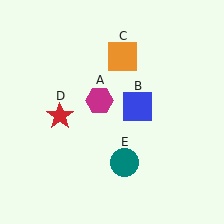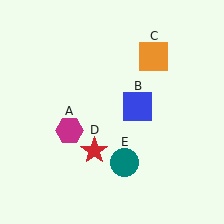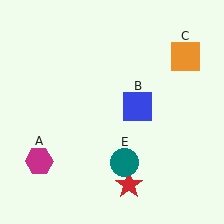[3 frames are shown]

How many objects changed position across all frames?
3 objects changed position: magenta hexagon (object A), orange square (object C), red star (object D).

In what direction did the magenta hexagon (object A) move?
The magenta hexagon (object A) moved down and to the left.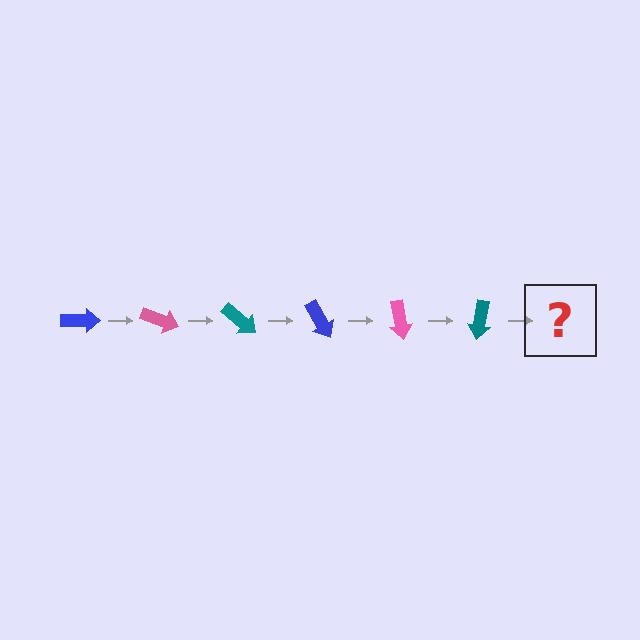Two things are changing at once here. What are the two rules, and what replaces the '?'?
The two rules are that it rotates 20 degrees each step and the color cycles through blue, pink, and teal. The '?' should be a blue arrow, rotated 120 degrees from the start.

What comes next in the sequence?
The next element should be a blue arrow, rotated 120 degrees from the start.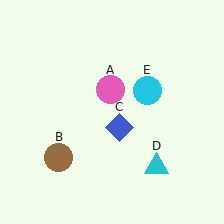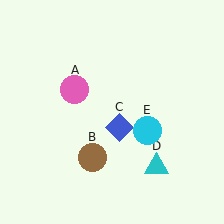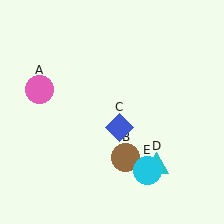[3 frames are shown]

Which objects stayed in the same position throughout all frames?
Blue diamond (object C) and cyan triangle (object D) remained stationary.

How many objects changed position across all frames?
3 objects changed position: pink circle (object A), brown circle (object B), cyan circle (object E).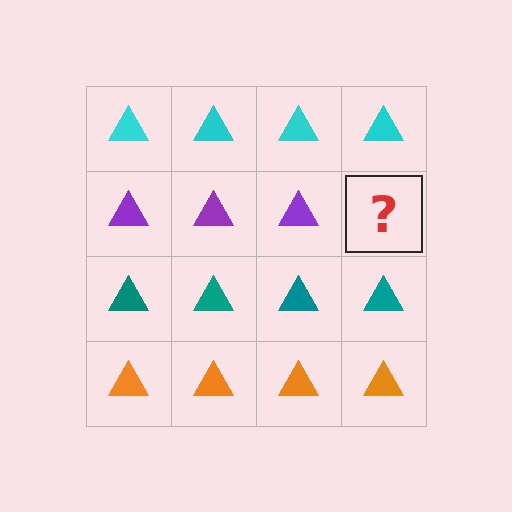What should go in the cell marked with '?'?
The missing cell should contain a purple triangle.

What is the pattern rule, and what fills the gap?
The rule is that each row has a consistent color. The gap should be filled with a purple triangle.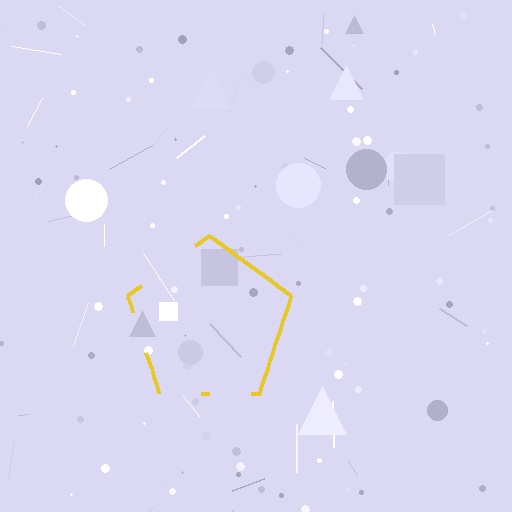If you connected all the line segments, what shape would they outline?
They would outline a pentagon.